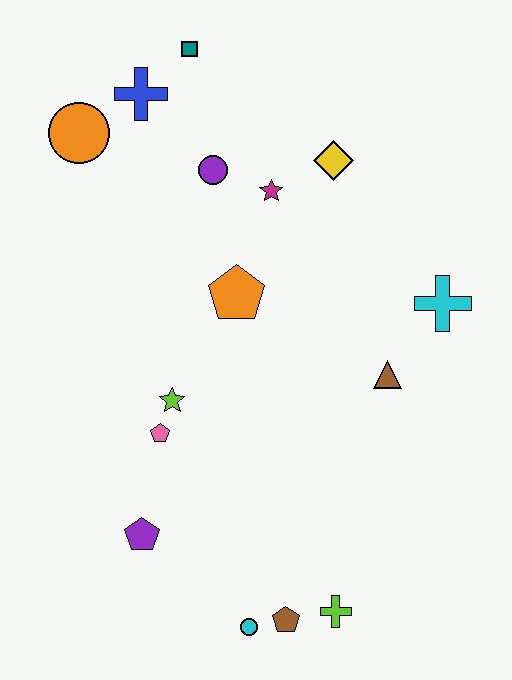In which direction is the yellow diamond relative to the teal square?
The yellow diamond is to the right of the teal square.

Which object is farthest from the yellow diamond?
The cyan circle is farthest from the yellow diamond.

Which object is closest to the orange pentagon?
The magenta star is closest to the orange pentagon.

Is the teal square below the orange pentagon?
No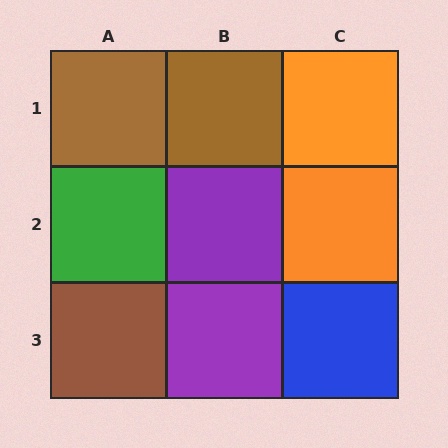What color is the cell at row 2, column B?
Purple.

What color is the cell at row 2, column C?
Orange.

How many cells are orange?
2 cells are orange.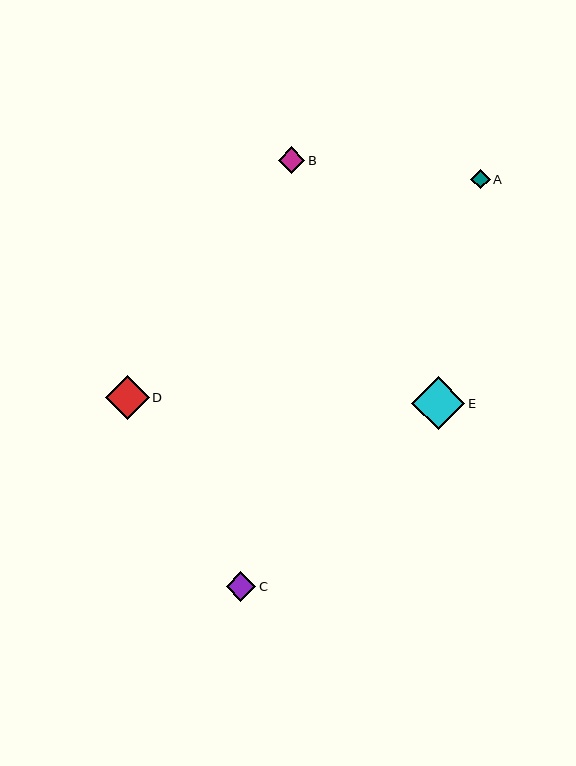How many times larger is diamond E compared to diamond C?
Diamond E is approximately 1.8 times the size of diamond C.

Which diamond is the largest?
Diamond E is the largest with a size of approximately 53 pixels.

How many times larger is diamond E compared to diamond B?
Diamond E is approximately 2.0 times the size of diamond B.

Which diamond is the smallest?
Diamond A is the smallest with a size of approximately 20 pixels.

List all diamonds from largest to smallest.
From largest to smallest: E, D, C, B, A.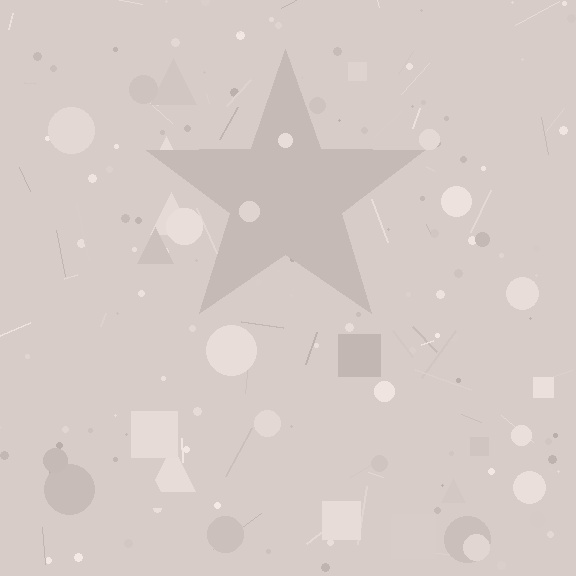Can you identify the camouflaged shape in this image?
The camouflaged shape is a star.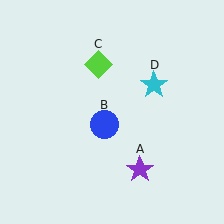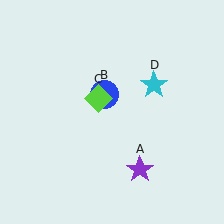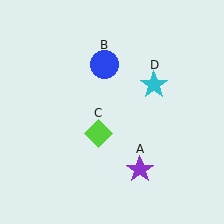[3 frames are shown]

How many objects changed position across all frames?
2 objects changed position: blue circle (object B), lime diamond (object C).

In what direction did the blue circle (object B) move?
The blue circle (object B) moved up.